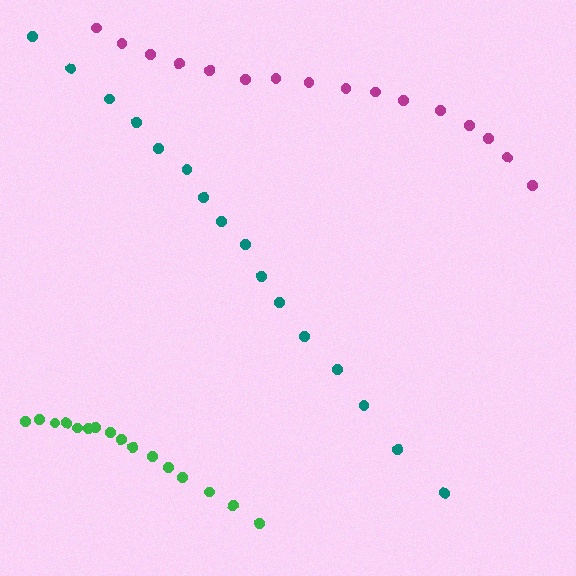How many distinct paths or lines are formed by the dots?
There are 3 distinct paths.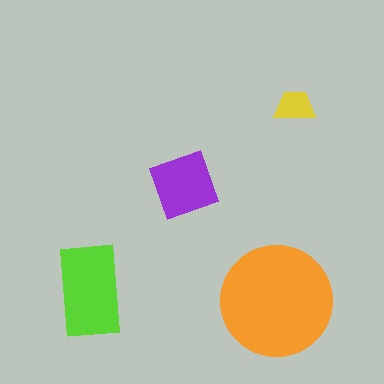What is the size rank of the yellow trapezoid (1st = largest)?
4th.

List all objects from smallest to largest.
The yellow trapezoid, the purple square, the lime rectangle, the orange circle.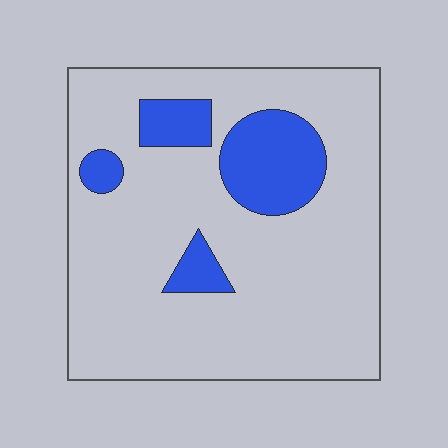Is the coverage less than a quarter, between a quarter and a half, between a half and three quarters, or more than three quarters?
Less than a quarter.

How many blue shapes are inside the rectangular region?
4.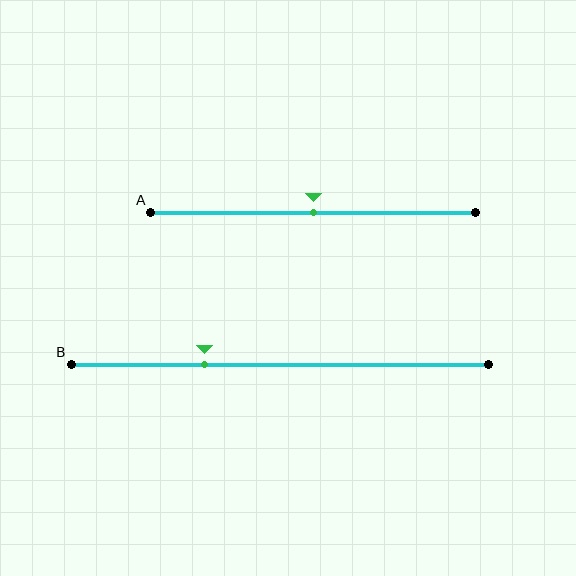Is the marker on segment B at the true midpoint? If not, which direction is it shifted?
No, the marker on segment B is shifted to the left by about 18% of the segment length.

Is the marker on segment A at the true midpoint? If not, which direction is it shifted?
Yes, the marker on segment A is at the true midpoint.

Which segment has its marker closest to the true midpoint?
Segment A has its marker closest to the true midpoint.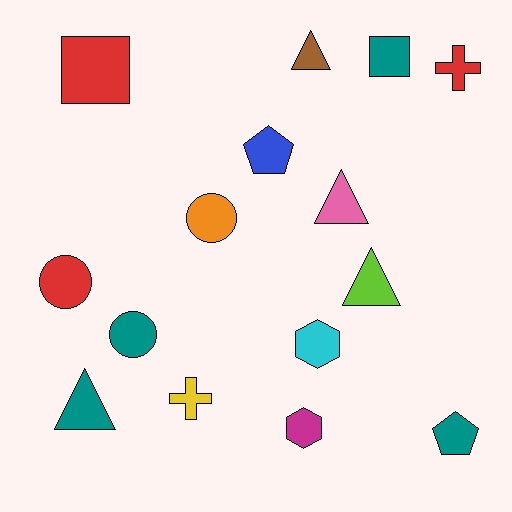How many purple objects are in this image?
There are no purple objects.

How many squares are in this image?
There are 2 squares.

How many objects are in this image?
There are 15 objects.